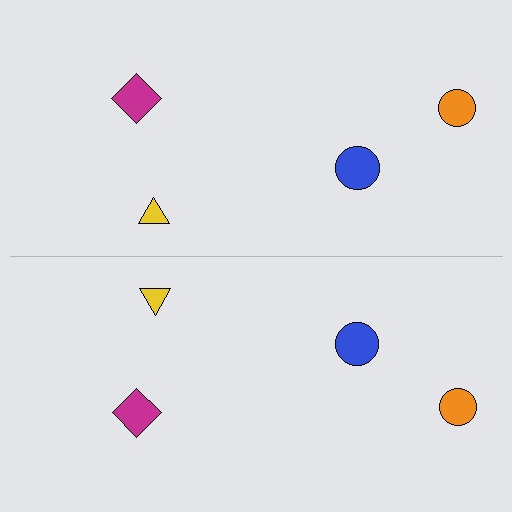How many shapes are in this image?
There are 8 shapes in this image.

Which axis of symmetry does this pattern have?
The pattern has a horizontal axis of symmetry running through the center of the image.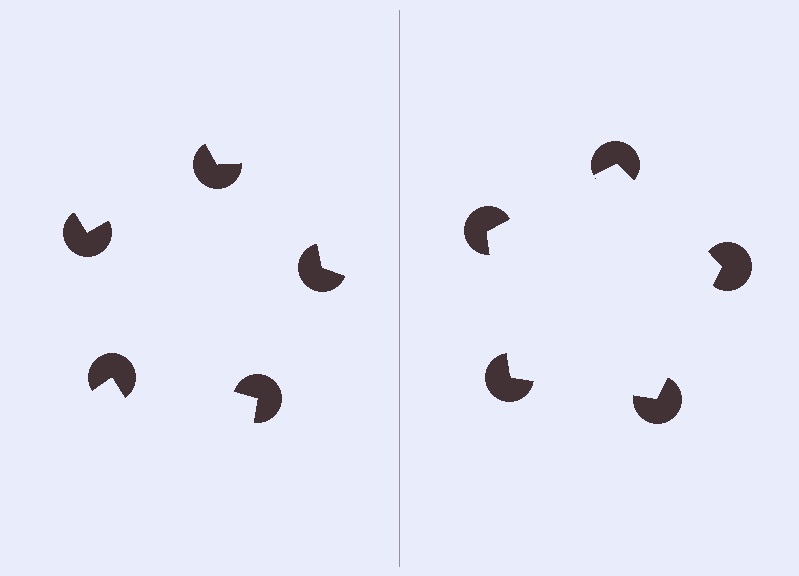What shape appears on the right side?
An illusory pentagon.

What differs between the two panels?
The pac-man discs are positioned identically on both sides; only the wedge orientations differ. On the right they align to a pentagon; on the left they are misaligned.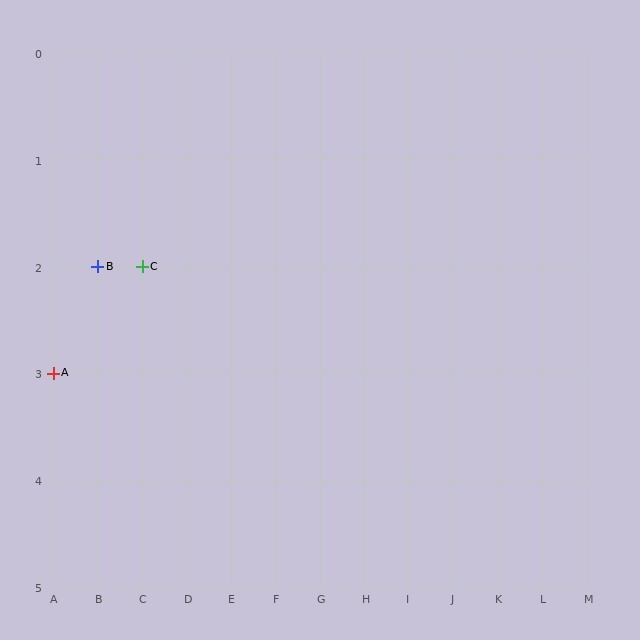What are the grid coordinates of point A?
Point A is at grid coordinates (A, 3).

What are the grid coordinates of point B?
Point B is at grid coordinates (B, 2).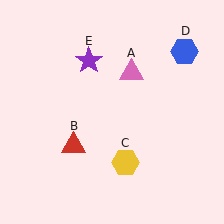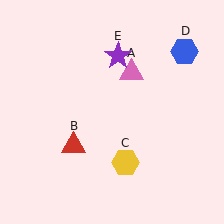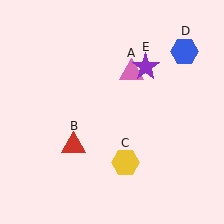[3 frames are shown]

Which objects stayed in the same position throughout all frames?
Pink triangle (object A) and red triangle (object B) and yellow hexagon (object C) and blue hexagon (object D) remained stationary.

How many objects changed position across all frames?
1 object changed position: purple star (object E).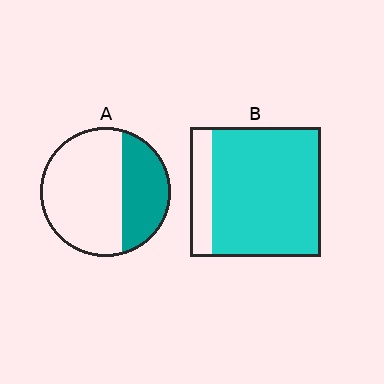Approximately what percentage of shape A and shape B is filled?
A is approximately 35% and B is approximately 85%.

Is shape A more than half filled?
No.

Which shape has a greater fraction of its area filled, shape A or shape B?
Shape B.